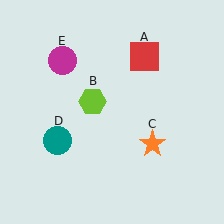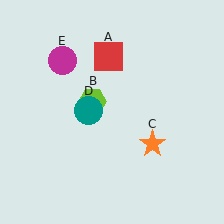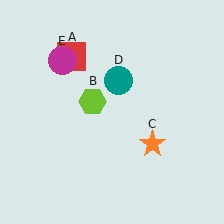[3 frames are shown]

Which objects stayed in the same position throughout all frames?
Lime hexagon (object B) and orange star (object C) and magenta circle (object E) remained stationary.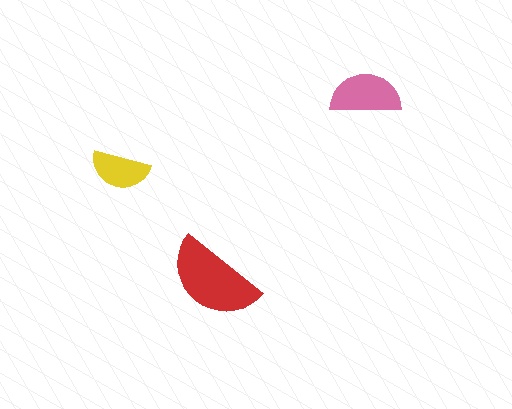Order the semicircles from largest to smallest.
the red one, the pink one, the yellow one.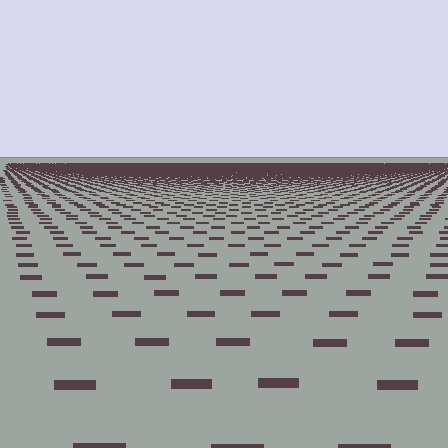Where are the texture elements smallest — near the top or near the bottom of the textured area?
Near the top.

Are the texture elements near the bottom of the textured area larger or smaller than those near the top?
Larger. Near the bottom, elements are closer to the viewer and appear at a bigger on-screen size.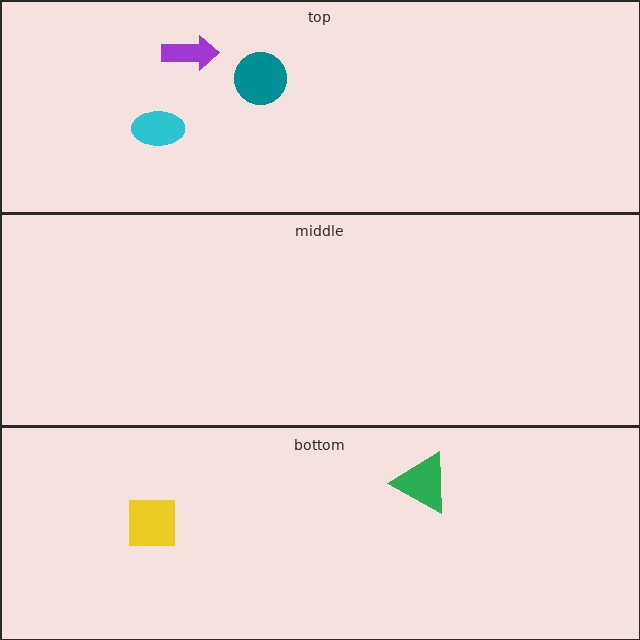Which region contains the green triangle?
The bottom region.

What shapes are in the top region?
The teal circle, the purple arrow, the cyan ellipse.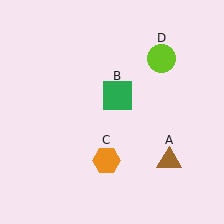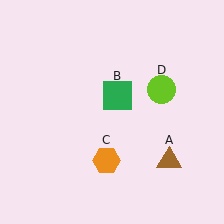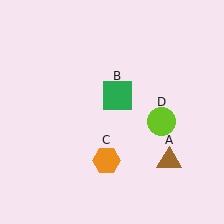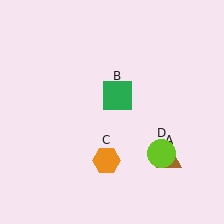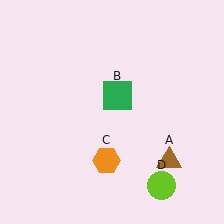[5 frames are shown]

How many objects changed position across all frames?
1 object changed position: lime circle (object D).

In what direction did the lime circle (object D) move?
The lime circle (object D) moved down.